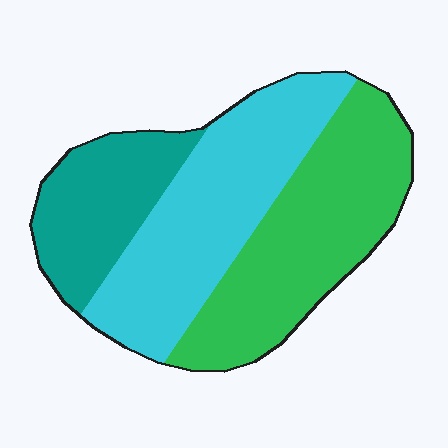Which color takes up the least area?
Teal, at roughly 20%.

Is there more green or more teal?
Green.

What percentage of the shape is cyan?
Cyan takes up between a third and a half of the shape.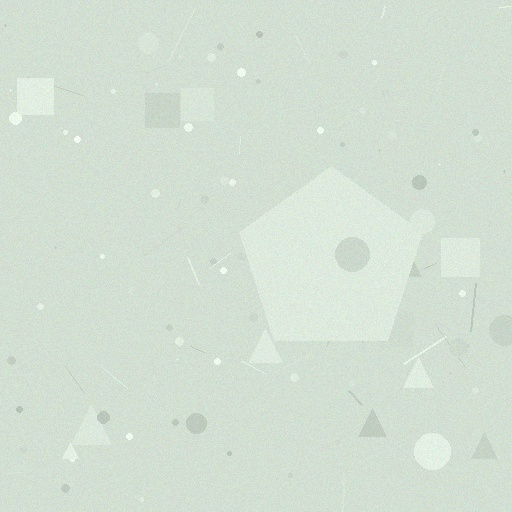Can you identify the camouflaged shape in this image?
The camouflaged shape is a pentagon.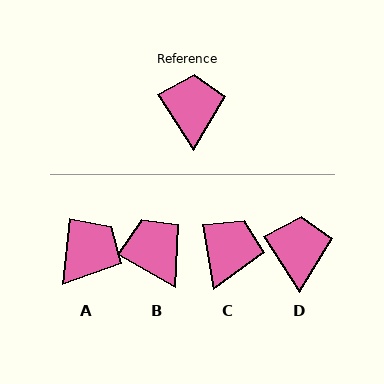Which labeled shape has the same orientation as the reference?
D.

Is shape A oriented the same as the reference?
No, it is off by about 39 degrees.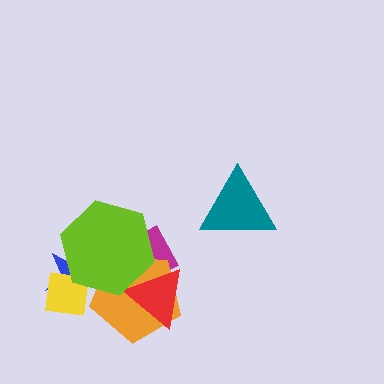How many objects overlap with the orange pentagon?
4 objects overlap with the orange pentagon.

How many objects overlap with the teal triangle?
0 objects overlap with the teal triangle.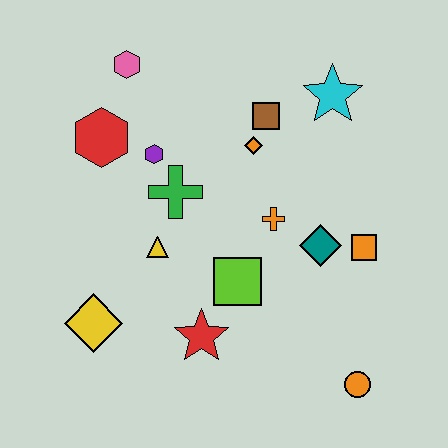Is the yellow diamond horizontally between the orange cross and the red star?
No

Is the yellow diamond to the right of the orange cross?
No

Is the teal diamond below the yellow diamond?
No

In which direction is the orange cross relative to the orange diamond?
The orange cross is below the orange diamond.